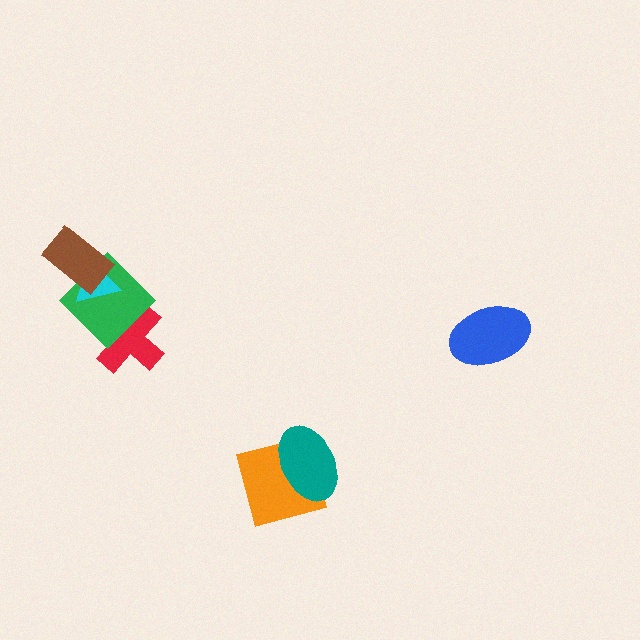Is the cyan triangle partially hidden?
Yes, it is partially covered by another shape.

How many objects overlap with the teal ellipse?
1 object overlaps with the teal ellipse.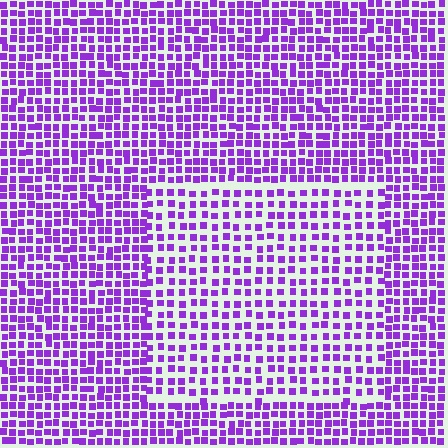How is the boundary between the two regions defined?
The boundary is defined by a change in element density (approximately 1.6x ratio). All elements are the same color, size, and shape.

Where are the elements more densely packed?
The elements are more densely packed outside the rectangle boundary.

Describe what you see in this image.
The image contains small purple elements arranged at two different densities. A rectangle-shaped region is visible where the elements are less densely packed than the surrounding area.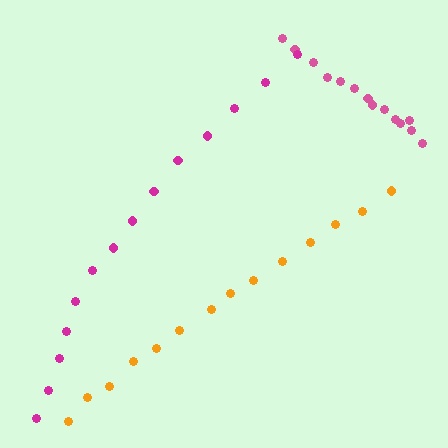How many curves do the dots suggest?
There are 3 distinct paths.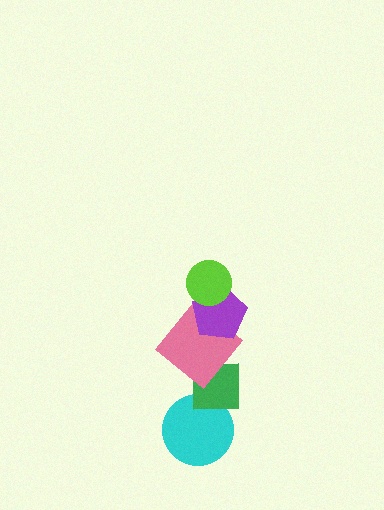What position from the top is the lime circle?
The lime circle is 1st from the top.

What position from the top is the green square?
The green square is 4th from the top.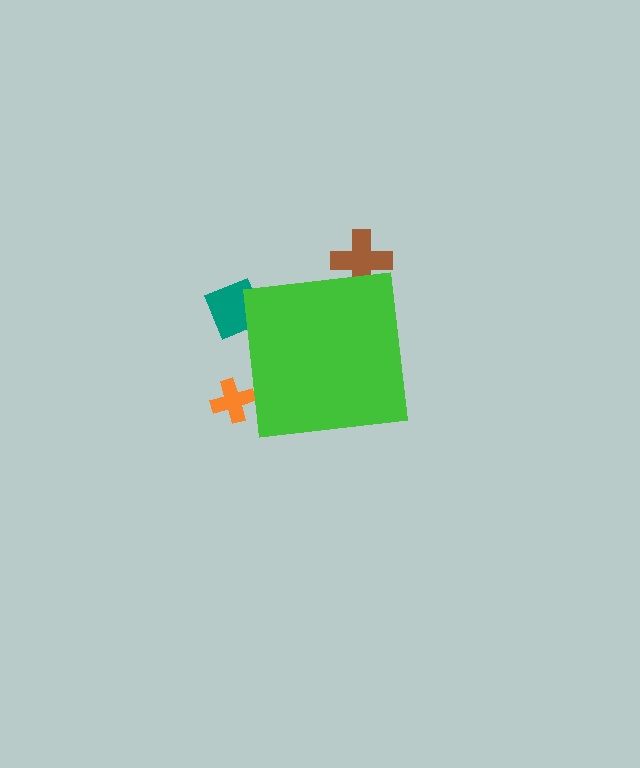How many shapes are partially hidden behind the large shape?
3 shapes are partially hidden.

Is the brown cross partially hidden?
Yes, the brown cross is partially hidden behind the green square.